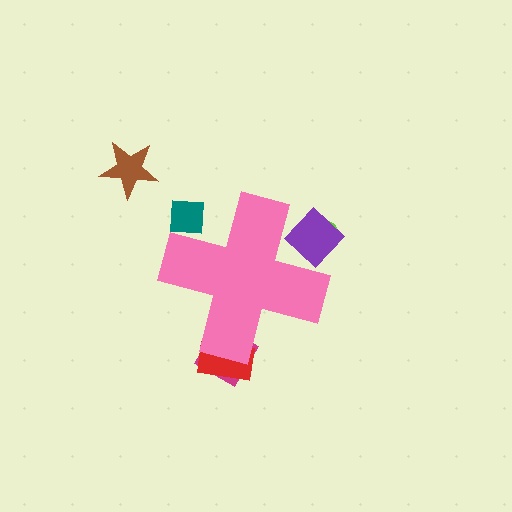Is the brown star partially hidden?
No, the brown star is fully visible.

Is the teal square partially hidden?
Yes, the teal square is partially hidden behind the pink cross.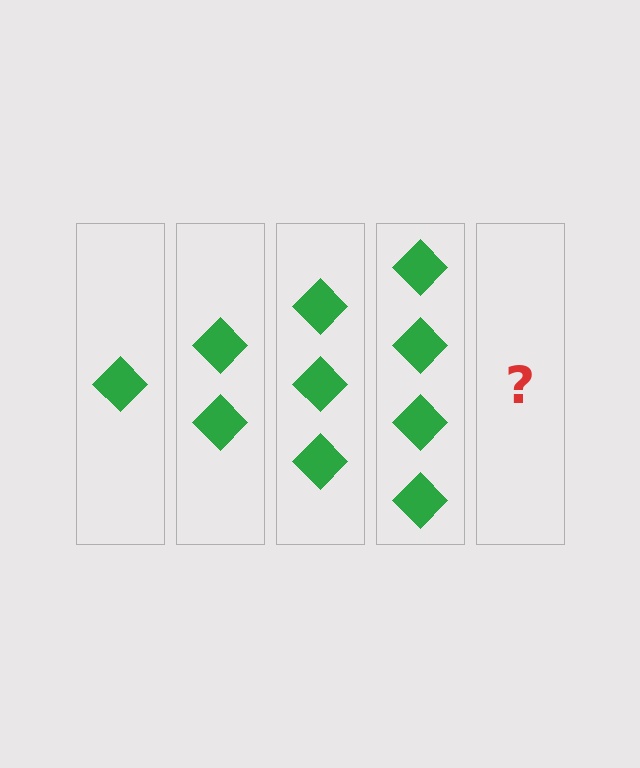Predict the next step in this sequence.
The next step is 5 diamonds.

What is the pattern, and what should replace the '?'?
The pattern is that each step adds one more diamond. The '?' should be 5 diamonds.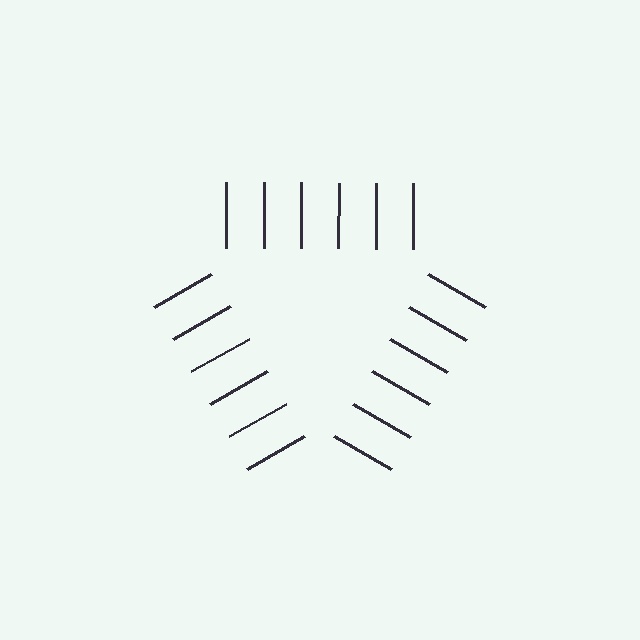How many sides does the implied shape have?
3 sides — the line-ends trace a triangle.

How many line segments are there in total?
18 — 6 along each of the 3 edges.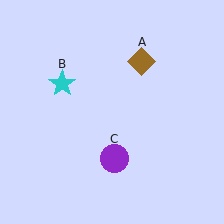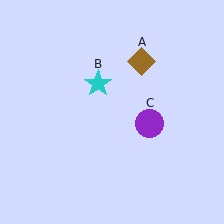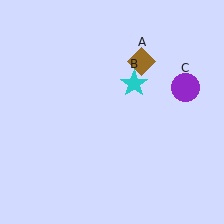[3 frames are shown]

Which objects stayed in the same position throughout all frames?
Brown diamond (object A) remained stationary.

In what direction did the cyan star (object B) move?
The cyan star (object B) moved right.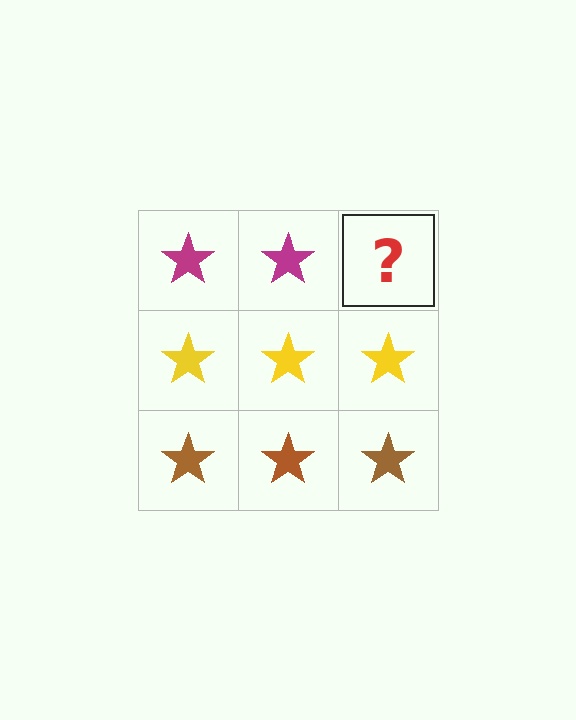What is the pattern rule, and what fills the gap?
The rule is that each row has a consistent color. The gap should be filled with a magenta star.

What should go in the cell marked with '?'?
The missing cell should contain a magenta star.